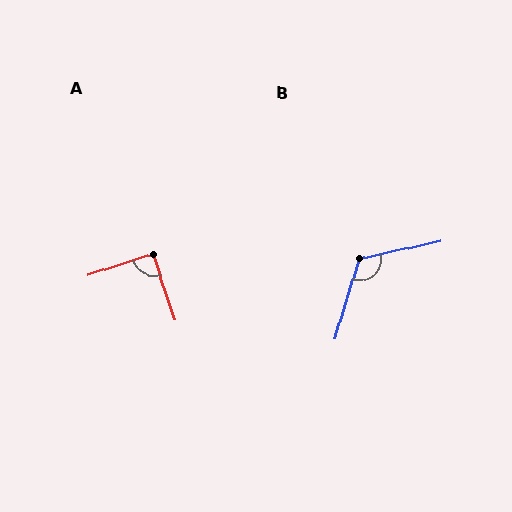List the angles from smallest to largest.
A (90°), B (119°).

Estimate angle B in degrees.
Approximately 119 degrees.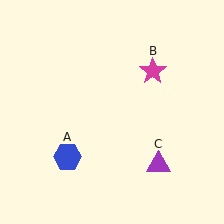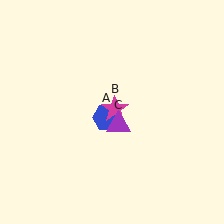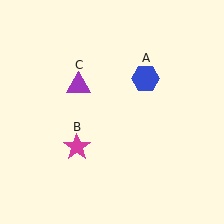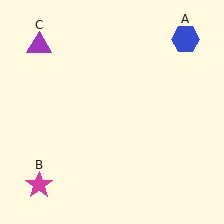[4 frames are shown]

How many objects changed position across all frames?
3 objects changed position: blue hexagon (object A), magenta star (object B), purple triangle (object C).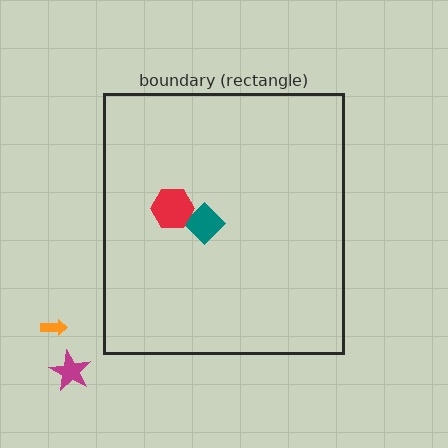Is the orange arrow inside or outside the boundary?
Outside.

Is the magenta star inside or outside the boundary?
Outside.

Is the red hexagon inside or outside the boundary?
Inside.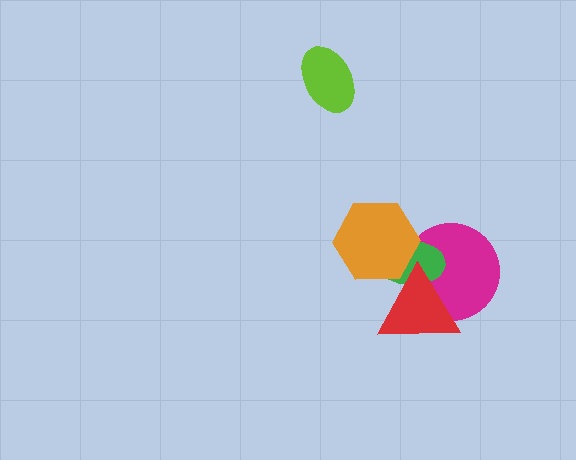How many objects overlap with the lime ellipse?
0 objects overlap with the lime ellipse.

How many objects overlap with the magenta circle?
3 objects overlap with the magenta circle.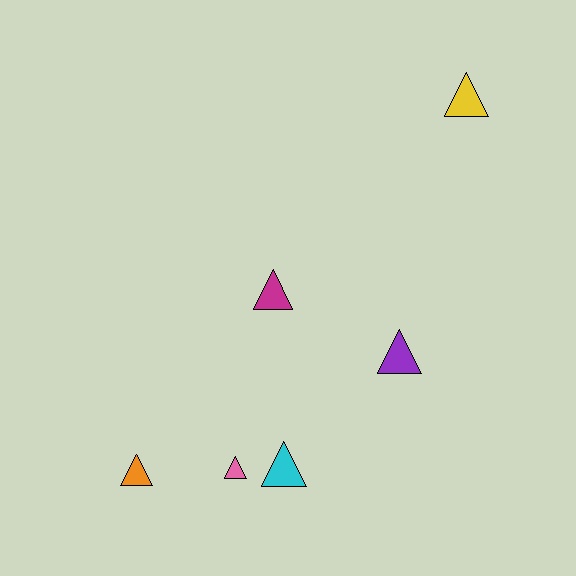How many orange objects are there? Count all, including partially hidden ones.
There is 1 orange object.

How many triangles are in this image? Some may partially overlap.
There are 6 triangles.